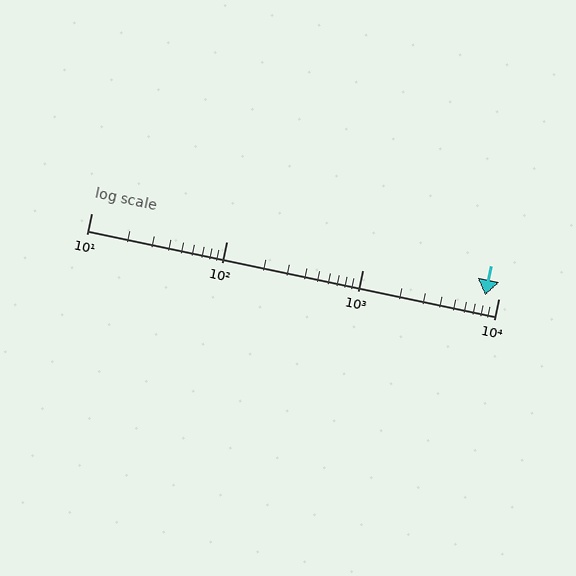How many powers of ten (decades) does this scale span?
The scale spans 3 decades, from 10 to 10000.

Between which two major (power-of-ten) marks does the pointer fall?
The pointer is between 1000 and 10000.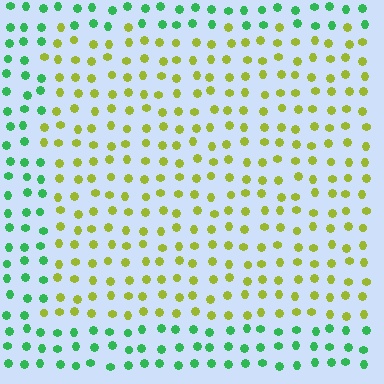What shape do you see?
I see a rectangle.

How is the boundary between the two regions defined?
The boundary is defined purely by a slight shift in hue (about 62 degrees). Spacing, size, and orientation are identical on both sides.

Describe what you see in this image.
The image is filled with small green elements in a uniform arrangement. A rectangle-shaped region is visible where the elements are tinted to a slightly different hue, forming a subtle color boundary.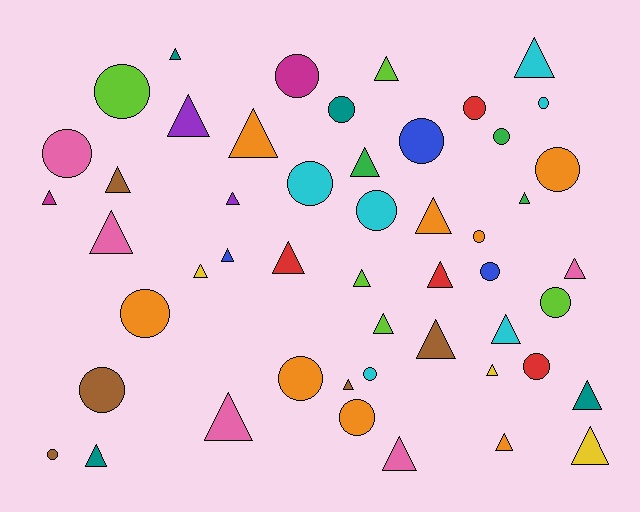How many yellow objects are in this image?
There are 3 yellow objects.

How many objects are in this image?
There are 50 objects.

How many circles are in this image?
There are 21 circles.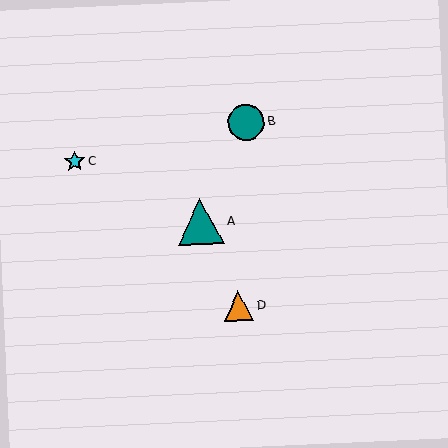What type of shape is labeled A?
Shape A is a teal triangle.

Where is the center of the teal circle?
The center of the teal circle is at (246, 122).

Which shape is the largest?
The teal triangle (labeled A) is the largest.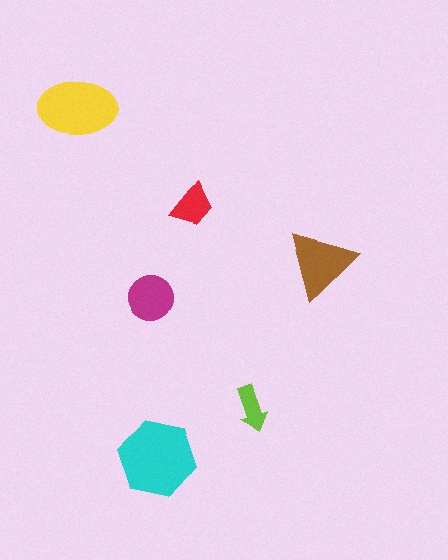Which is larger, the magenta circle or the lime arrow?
The magenta circle.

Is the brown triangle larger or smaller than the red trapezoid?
Larger.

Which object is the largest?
The cyan hexagon.